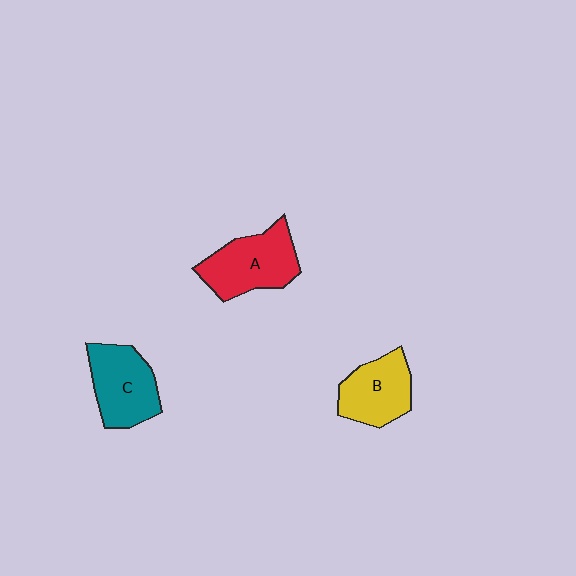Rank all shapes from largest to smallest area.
From largest to smallest: A (red), C (teal), B (yellow).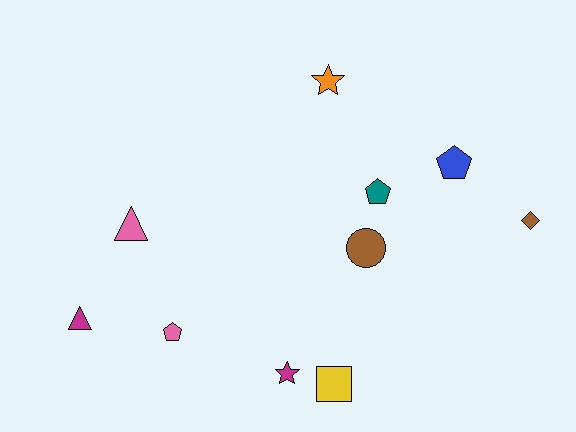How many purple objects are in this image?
There are no purple objects.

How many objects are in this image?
There are 10 objects.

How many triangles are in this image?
There are 2 triangles.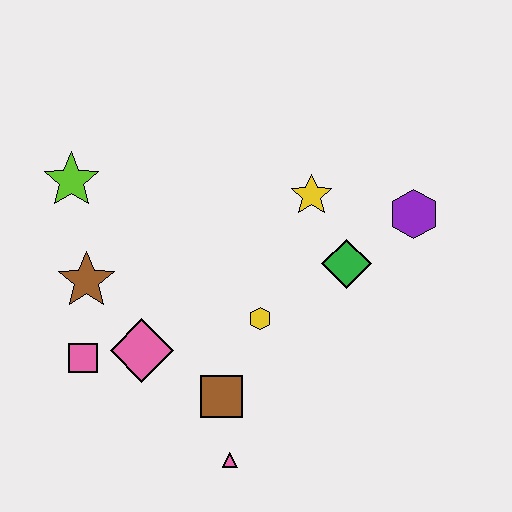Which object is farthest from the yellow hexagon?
The lime star is farthest from the yellow hexagon.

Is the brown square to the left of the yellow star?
Yes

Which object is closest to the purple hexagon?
The green diamond is closest to the purple hexagon.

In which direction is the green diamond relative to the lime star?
The green diamond is to the right of the lime star.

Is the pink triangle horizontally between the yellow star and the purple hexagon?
No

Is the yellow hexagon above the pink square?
Yes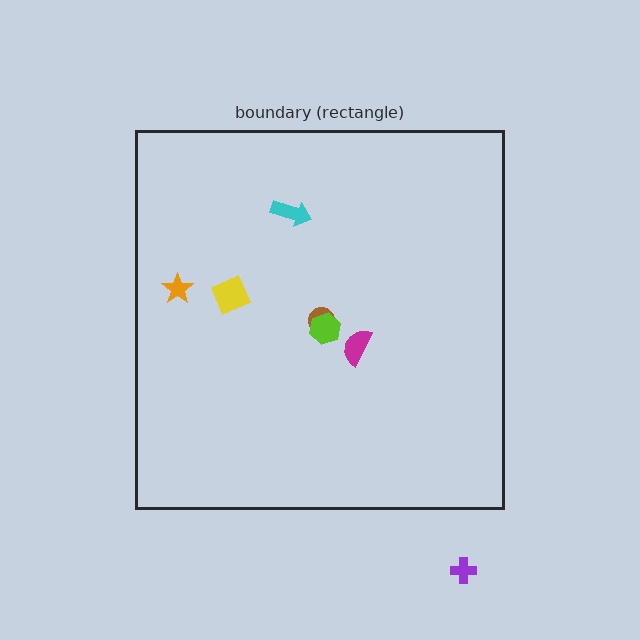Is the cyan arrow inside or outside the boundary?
Inside.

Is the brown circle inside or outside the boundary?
Inside.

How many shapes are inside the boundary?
6 inside, 1 outside.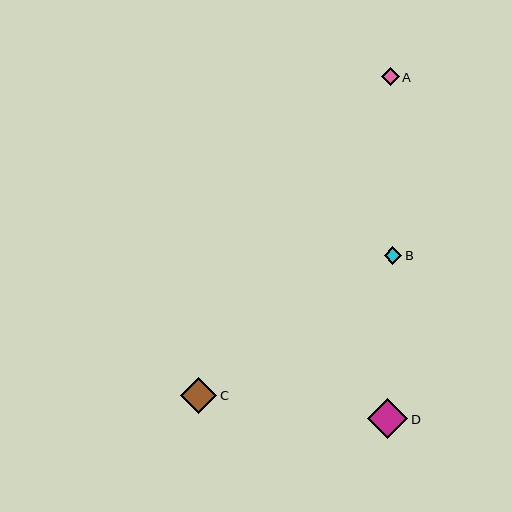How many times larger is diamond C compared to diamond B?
Diamond C is approximately 2.1 times the size of diamond B.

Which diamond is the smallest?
Diamond B is the smallest with a size of approximately 18 pixels.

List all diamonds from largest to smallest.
From largest to smallest: D, C, A, B.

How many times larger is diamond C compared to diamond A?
Diamond C is approximately 2.0 times the size of diamond A.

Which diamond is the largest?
Diamond D is the largest with a size of approximately 40 pixels.